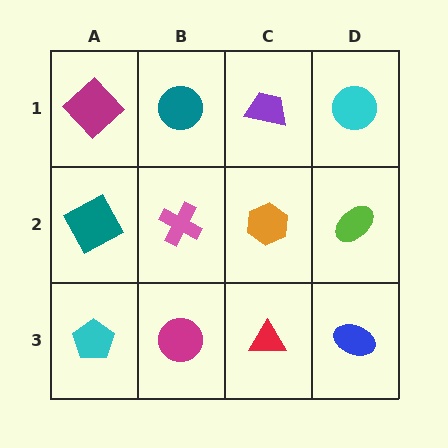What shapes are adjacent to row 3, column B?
A pink cross (row 2, column B), a cyan pentagon (row 3, column A), a red triangle (row 3, column C).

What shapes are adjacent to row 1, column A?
A teal square (row 2, column A), a teal circle (row 1, column B).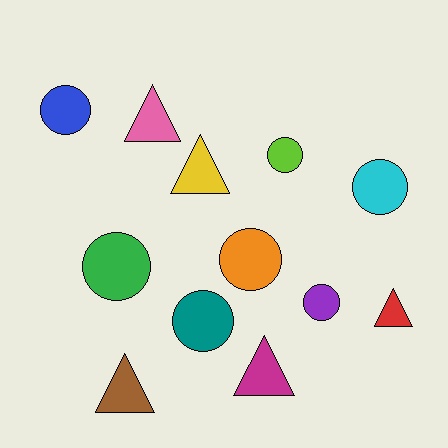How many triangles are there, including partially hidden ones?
There are 5 triangles.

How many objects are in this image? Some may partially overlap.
There are 12 objects.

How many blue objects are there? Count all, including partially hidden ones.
There is 1 blue object.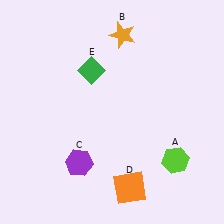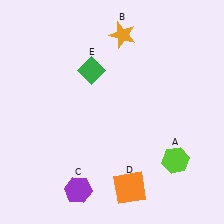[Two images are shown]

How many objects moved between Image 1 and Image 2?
1 object moved between the two images.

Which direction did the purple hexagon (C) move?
The purple hexagon (C) moved down.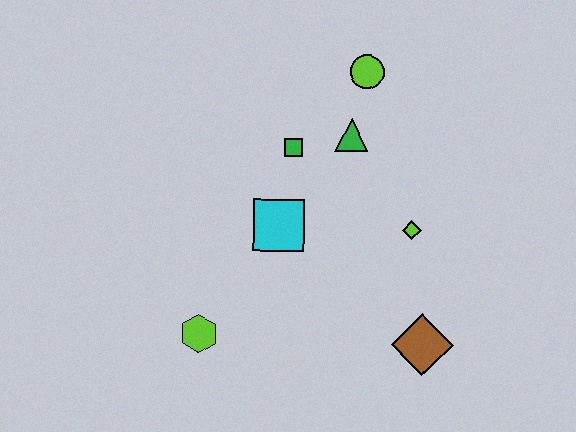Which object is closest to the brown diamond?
The lime diamond is closest to the brown diamond.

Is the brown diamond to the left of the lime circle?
No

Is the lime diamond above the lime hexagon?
Yes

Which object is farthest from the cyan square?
The brown diamond is farthest from the cyan square.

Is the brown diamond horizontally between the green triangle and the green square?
No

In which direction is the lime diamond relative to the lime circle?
The lime diamond is below the lime circle.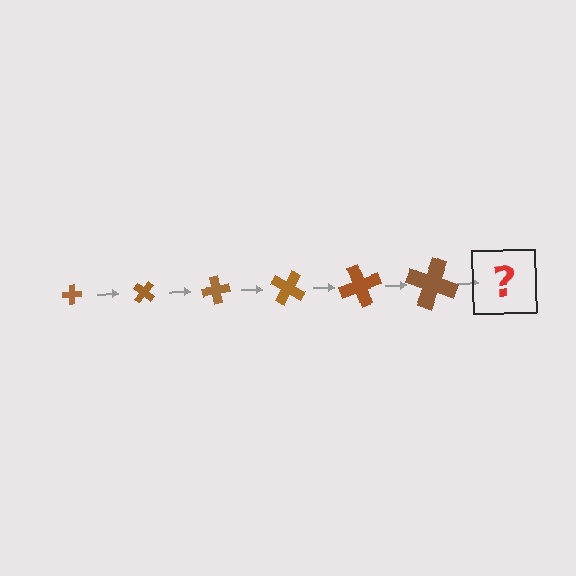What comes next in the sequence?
The next element should be a cross, larger than the previous one and rotated 240 degrees from the start.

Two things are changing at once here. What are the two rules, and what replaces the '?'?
The two rules are that the cross grows larger each step and it rotates 40 degrees each step. The '?' should be a cross, larger than the previous one and rotated 240 degrees from the start.